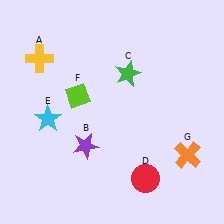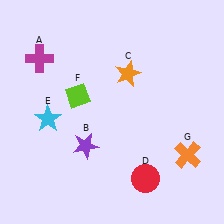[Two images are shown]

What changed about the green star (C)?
In Image 1, C is green. In Image 2, it changed to orange.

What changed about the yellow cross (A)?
In Image 1, A is yellow. In Image 2, it changed to magenta.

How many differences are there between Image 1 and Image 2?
There are 2 differences between the two images.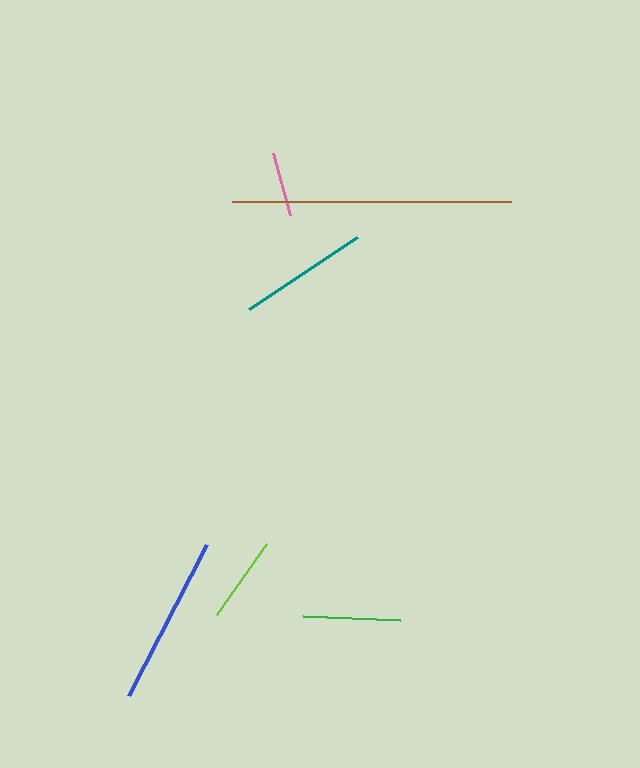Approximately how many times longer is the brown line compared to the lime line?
The brown line is approximately 3.2 times the length of the lime line.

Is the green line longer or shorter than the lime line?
The green line is longer than the lime line.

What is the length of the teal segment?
The teal segment is approximately 130 pixels long.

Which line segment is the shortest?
The pink line is the shortest at approximately 64 pixels.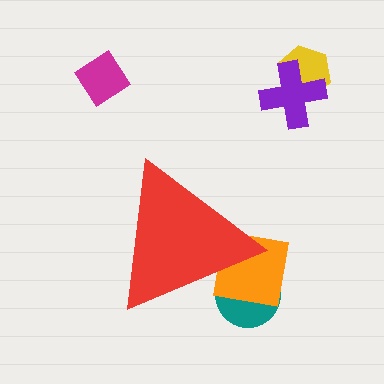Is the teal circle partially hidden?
Yes, the teal circle is partially hidden behind the red triangle.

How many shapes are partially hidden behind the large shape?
2 shapes are partially hidden.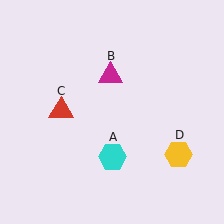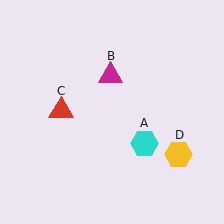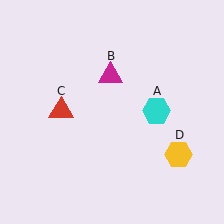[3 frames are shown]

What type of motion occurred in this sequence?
The cyan hexagon (object A) rotated counterclockwise around the center of the scene.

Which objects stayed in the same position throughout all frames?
Magenta triangle (object B) and red triangle (object C) and yellow hexagon (object D) remained stationary.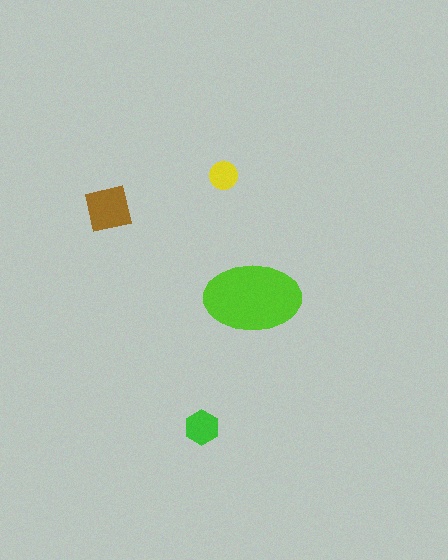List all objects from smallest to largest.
The yellow circle, the green hexagon, the brown square, the lime ellipse.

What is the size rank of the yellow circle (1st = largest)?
4th.